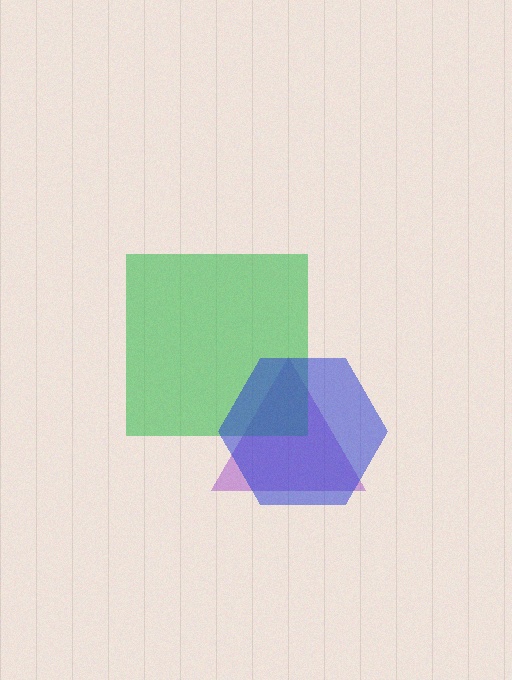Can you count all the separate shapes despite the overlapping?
Yes, there are 3 separate shapes.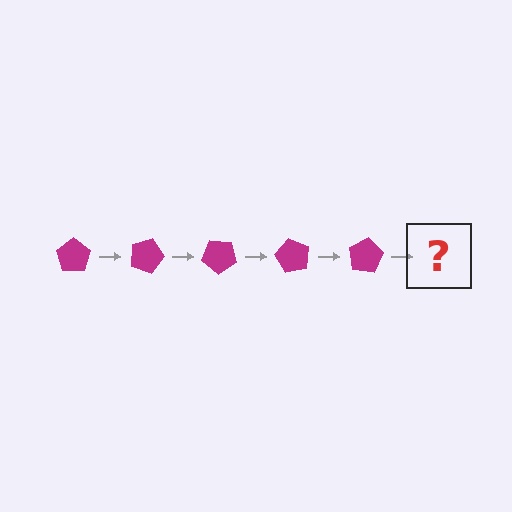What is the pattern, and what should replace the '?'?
The pattern is that the pentagon rotates 20 degrees each step. The '?' should be a magenta pentagon rotated 100 degrees.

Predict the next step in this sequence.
The next step is a magenta pentagon rotated 100 degrees.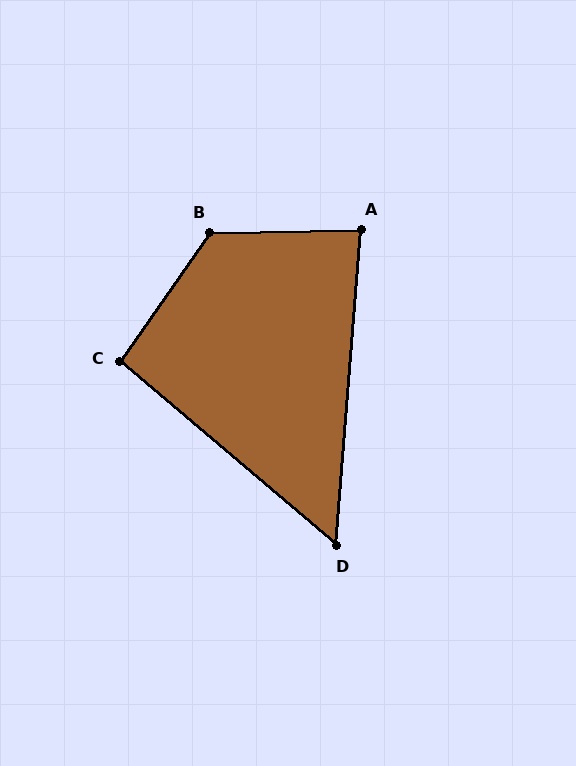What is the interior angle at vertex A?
Approximately 84 degrees (acute).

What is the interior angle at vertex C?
Approximately 96 degrees (obtuse).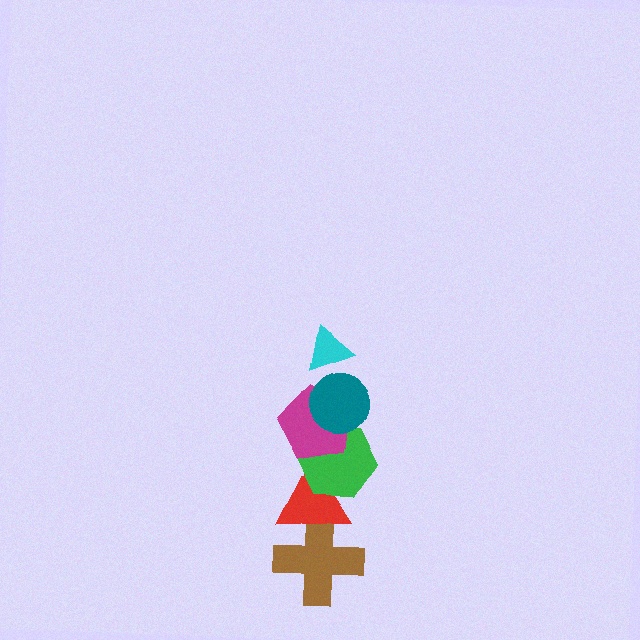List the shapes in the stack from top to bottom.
From top to bottom: the cyan triangle, the teal circle, the magenta pentagon, the green hexagon, the red triangle, the brown cross.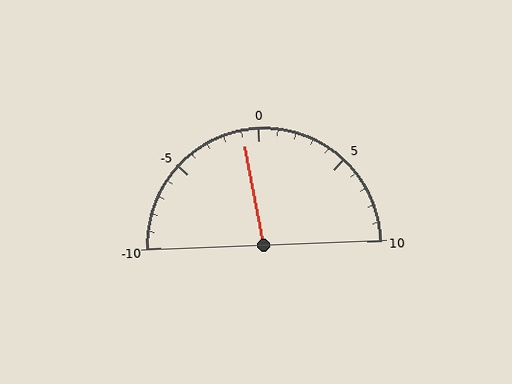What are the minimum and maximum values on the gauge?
The gauge ranges from -10 to 10.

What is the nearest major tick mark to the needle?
The nearest major tick mark is 0.